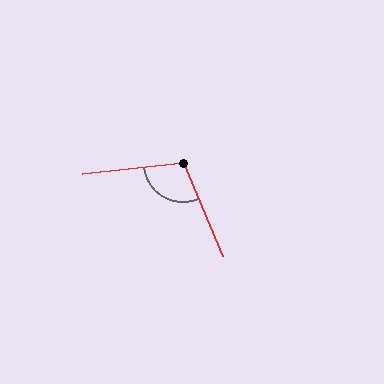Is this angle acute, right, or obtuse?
It is obtuse.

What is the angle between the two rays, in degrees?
Approximately 106 degrees.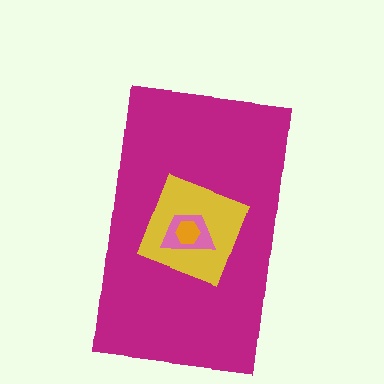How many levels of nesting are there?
4.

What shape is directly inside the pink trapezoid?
The orange hexagon.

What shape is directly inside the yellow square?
The pink trapezoid.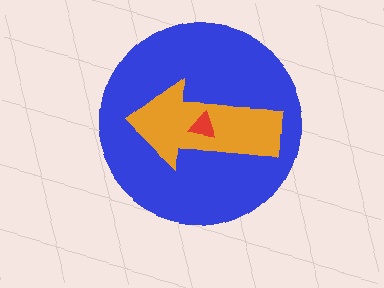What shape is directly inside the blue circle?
The orange arrow.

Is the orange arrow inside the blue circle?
Yes.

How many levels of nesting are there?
3.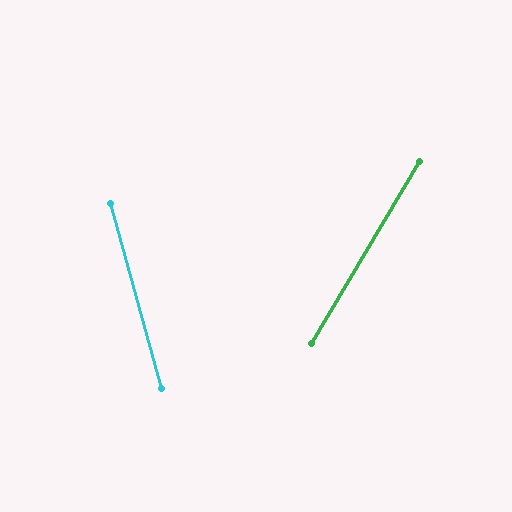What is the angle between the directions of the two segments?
Approximately 46 degrees.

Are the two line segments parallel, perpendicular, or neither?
Neither parallel nor perpendicular — they differ by about 46°.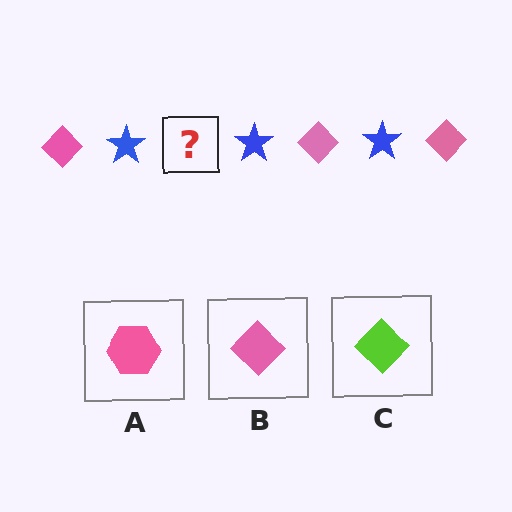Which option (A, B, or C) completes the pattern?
B.